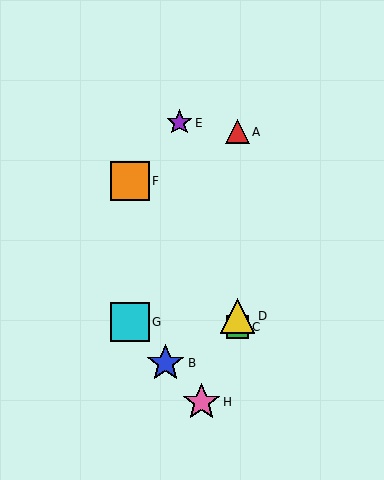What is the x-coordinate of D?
Object D is at x≈238.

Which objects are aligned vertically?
Objects A, C, D are aligned vertically.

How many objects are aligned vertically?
3 objects (A, C, D) are aligned vertically.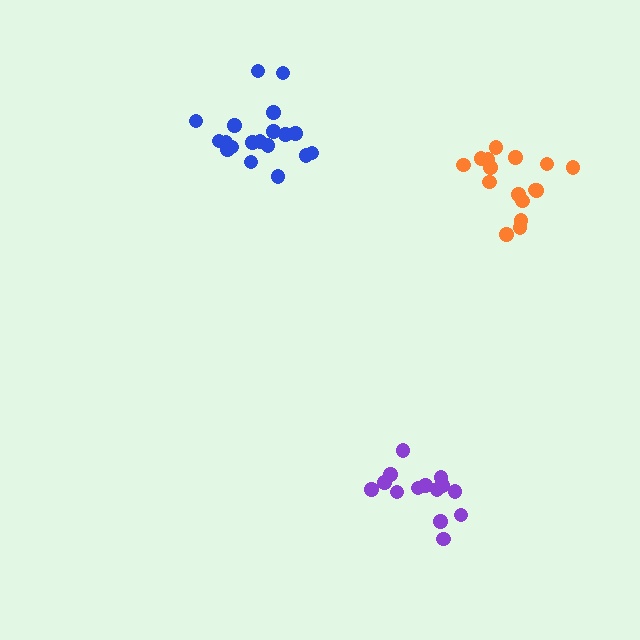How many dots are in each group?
Group 1: 19 dots, Group 2: 14 dots, Group 3: 16 dots (49 total).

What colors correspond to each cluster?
The clusters are colored: blue, purple, orange.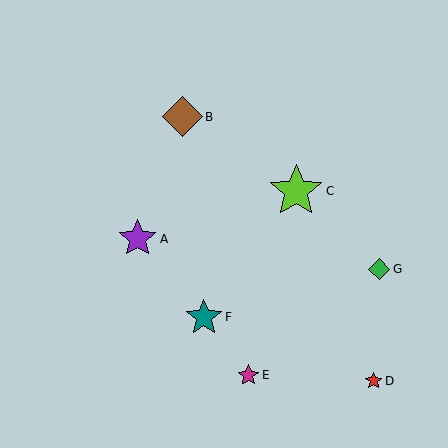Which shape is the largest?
The lime star (labeled C) is the largest.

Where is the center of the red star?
The center of the red star is at (374, 381).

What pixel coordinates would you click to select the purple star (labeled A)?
Click at (138, 239) to select the purple star A.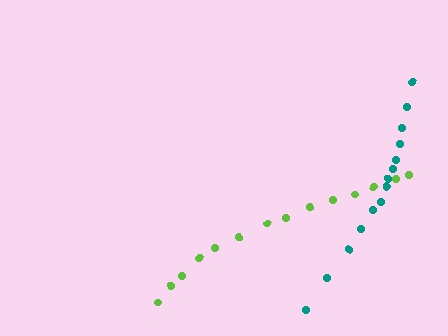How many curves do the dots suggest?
There are 2 distinct paths.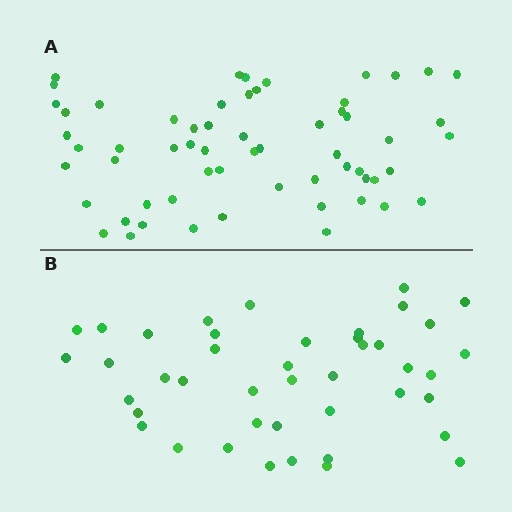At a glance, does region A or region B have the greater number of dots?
Region A (the top region) has more dots.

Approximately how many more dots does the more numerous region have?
Region A has approximately 15 more dots than region B.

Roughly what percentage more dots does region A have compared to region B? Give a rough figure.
About 40% more.